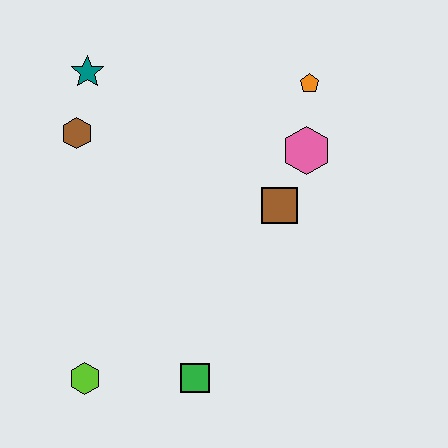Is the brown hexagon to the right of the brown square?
No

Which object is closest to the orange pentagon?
The pink hexagon is closest to the orange pentagon.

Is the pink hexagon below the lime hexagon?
No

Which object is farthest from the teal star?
The green square is farthest from the teal star.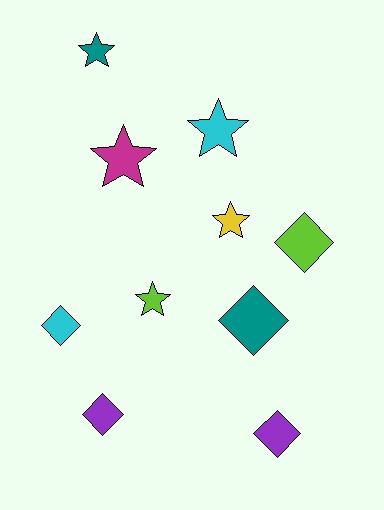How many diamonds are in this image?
There are 5 diamonds.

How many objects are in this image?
There are 10 objects.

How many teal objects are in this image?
There are 2 teal objects.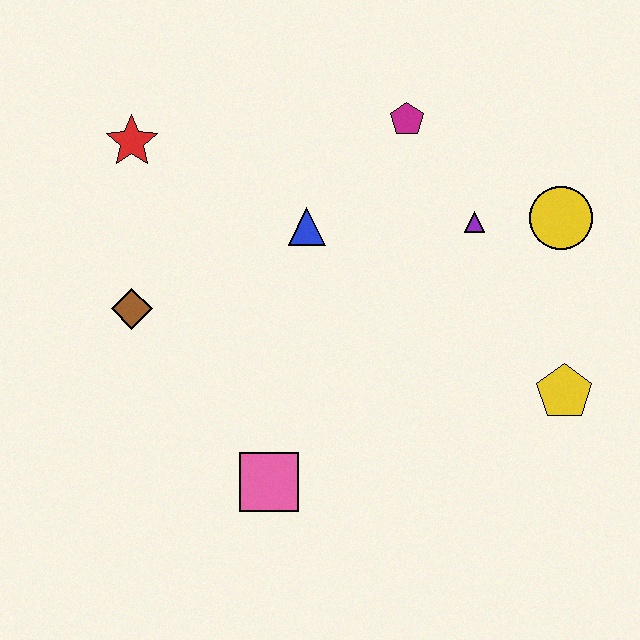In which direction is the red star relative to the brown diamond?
The red star is above the brown diamond.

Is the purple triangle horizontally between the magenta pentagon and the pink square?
No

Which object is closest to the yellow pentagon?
The yellow circle is closest to the yellow pentagon.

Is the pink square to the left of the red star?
No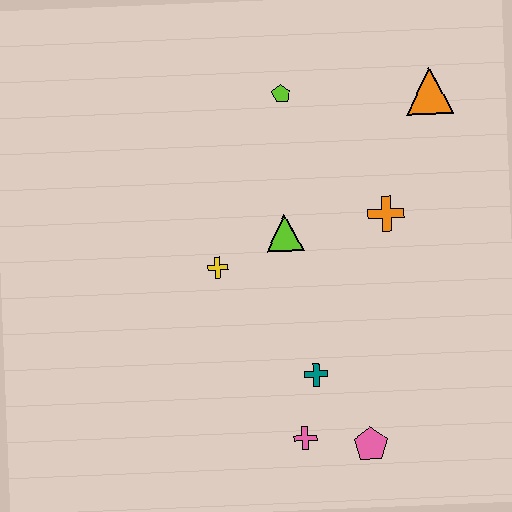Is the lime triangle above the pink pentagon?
Yes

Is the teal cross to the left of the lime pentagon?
No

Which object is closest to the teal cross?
The pink cross is closest to the teal cross.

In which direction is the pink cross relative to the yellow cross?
The pink cross is below the yellow cross.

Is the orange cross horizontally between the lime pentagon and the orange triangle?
Yes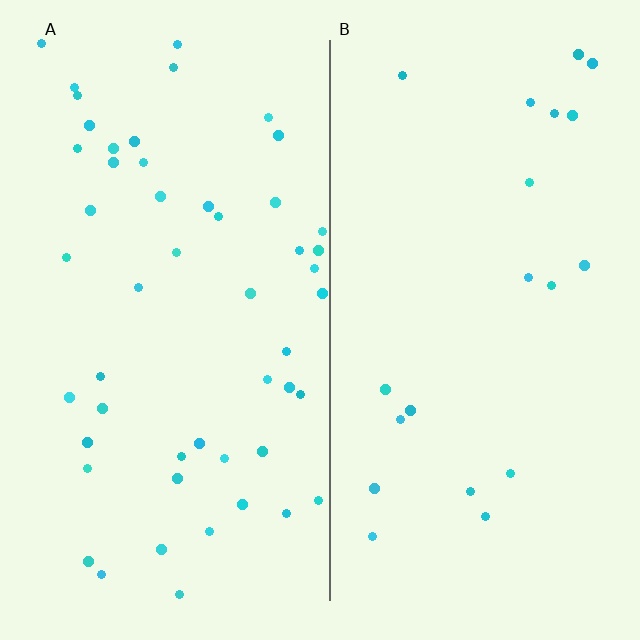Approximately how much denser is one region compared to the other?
Approximately 2.5× — region A over region B.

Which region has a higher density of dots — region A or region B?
A (the left).